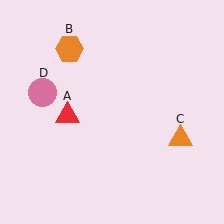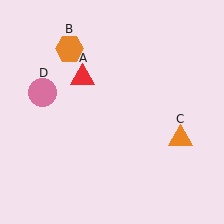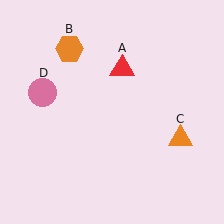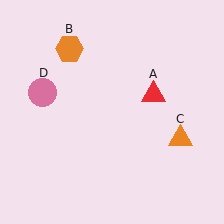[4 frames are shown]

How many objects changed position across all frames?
1 object changed position: red triangle (object A).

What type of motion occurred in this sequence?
The red triangle (object A) rotated clockwise around the center of the scene.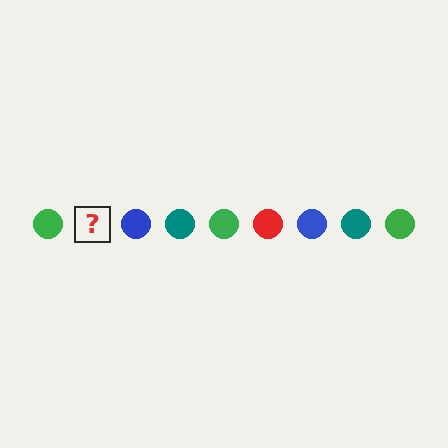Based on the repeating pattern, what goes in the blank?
The blank should be a red circle.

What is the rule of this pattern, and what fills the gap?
The rule is that the pattern cycles through green, red, blue, teal circles. The gap should be filled with a red circle.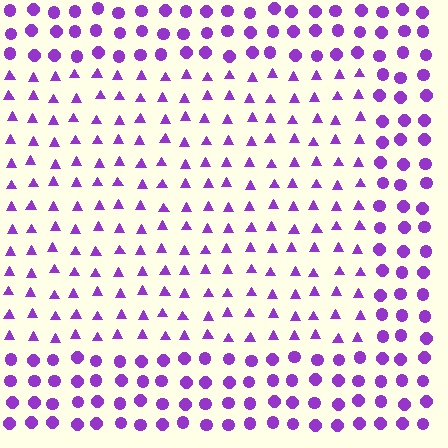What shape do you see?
I see a rectangle.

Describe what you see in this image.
The image is filled with small purple elements arranged in a uniform grid. A rectangle-shaped region contains triangles, while the surrounding area contains circles. The boundary is defined purely by the change in element shape.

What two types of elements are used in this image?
The image uses triangles inside the rectangle region and circles outside it.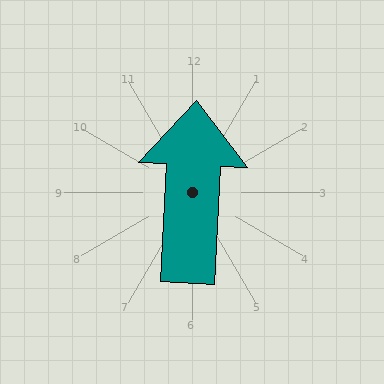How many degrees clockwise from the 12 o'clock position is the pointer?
Approximately 3 degrees.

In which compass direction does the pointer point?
North.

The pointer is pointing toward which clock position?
Roughly 12 o'clock.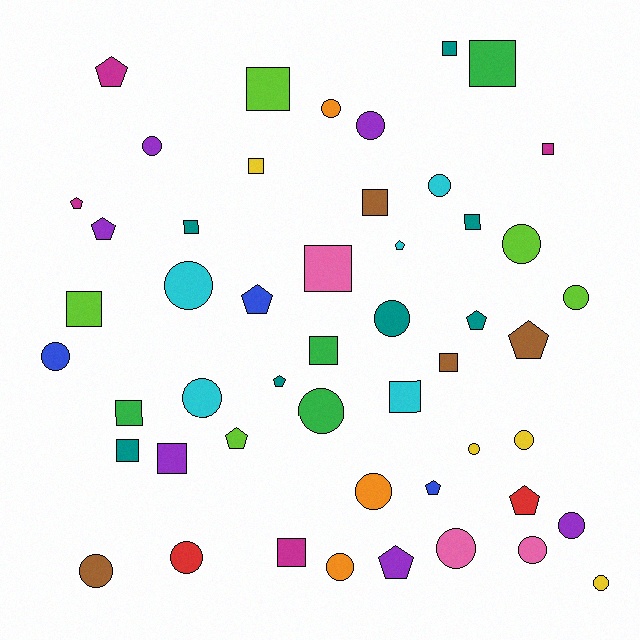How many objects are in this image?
There are 50 objects.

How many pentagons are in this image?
There are 12 pentagons.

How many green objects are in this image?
There are 4 green objects.